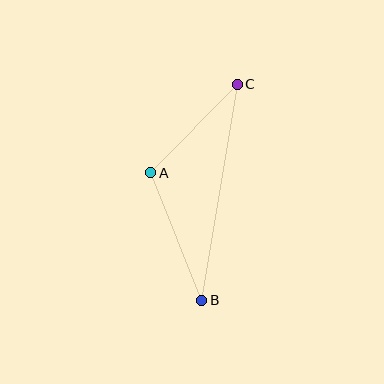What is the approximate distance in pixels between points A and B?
The distance between A and B is approximately 137 pixels.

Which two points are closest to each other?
Points A and C are closest to each other.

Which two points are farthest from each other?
Points B and C are farthest from each other.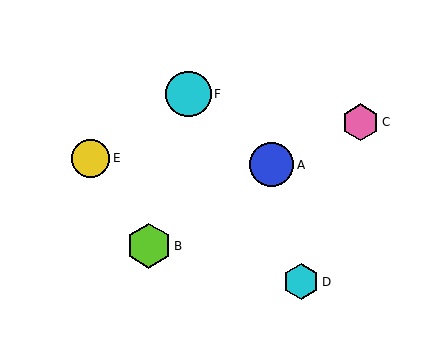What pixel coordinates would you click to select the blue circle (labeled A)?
Click at (271, 165) to select the blue circle A.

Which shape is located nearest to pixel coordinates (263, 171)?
The blue circle (labeled A) at (271, 165) is nearest to that location.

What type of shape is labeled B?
Shape B is a lime hexagon.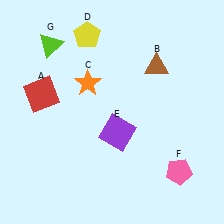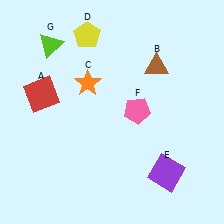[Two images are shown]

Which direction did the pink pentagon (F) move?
The pink pentagon (F) moved up.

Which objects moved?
The objects that moved are: the purple square (E), the pink pentagon (F).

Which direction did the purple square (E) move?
The purple square (E) moved right.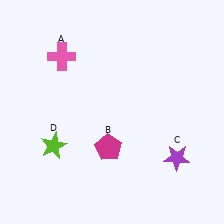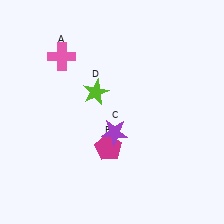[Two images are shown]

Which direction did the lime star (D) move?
The lime star (D) moved up.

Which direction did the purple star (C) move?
The purple star (C) moved left.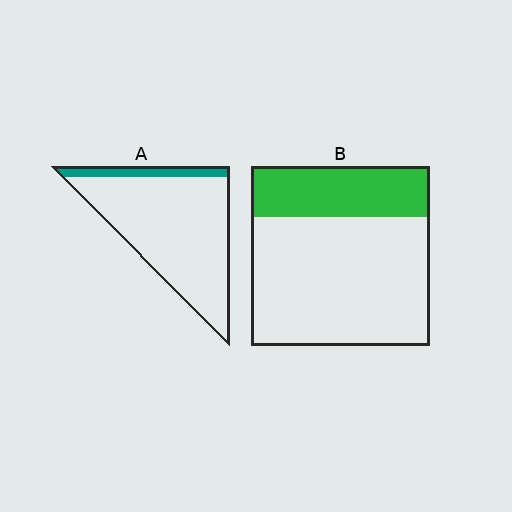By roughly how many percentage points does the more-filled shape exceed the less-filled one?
By roughly 15 percentage points (B over A).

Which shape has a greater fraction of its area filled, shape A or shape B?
Shape B.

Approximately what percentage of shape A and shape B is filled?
A is approximately 10% and B is approximately 30%.